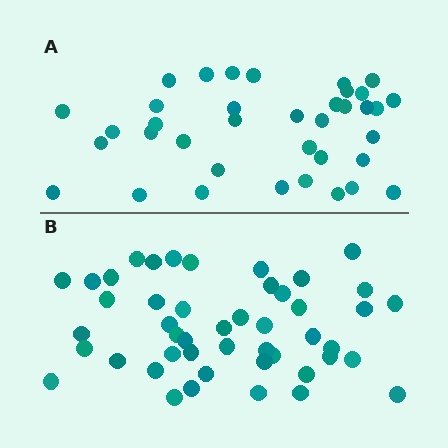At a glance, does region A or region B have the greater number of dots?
Region B (the bottom region) has more dots.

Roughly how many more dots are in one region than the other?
Region B has roughly 10 or so more dots than region A.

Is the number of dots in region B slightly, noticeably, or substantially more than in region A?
Region B has noticeably more, but not dramatically so. The ratio is roughly 1.3 to 1.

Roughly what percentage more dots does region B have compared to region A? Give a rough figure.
About 25% more.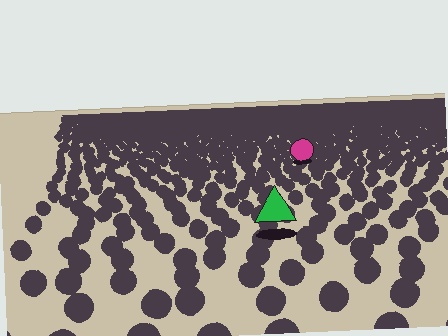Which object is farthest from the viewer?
The magenta circle is farthest from the viewer. It appears smaller and the ground texture around it is denser.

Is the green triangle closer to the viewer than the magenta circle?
Yes. The green triangle is closer — you can tell from the texture gradient: the ground texture is coarser near it.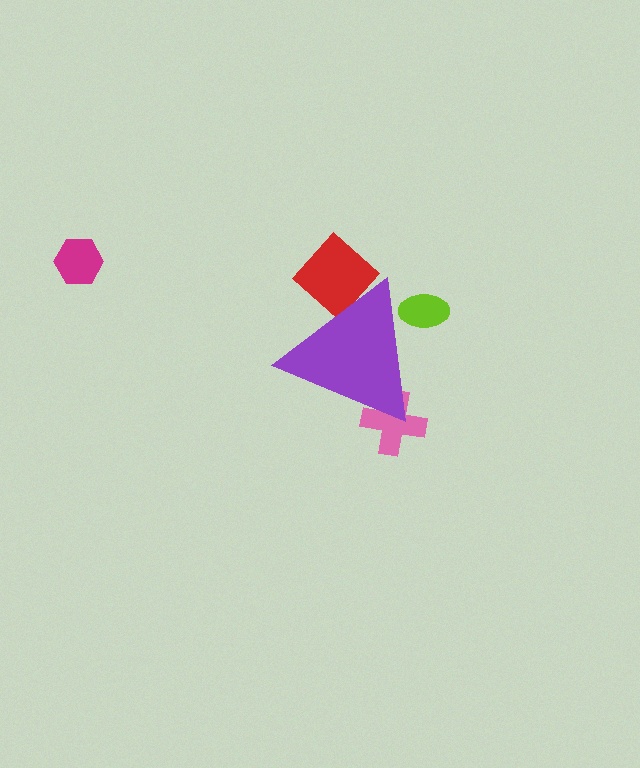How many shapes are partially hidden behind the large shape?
3 shapes are partially hidden.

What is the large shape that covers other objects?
A purple triangle.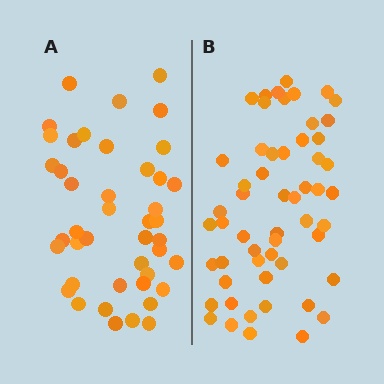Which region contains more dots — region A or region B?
Region B (the right region) has more dots.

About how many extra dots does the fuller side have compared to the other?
Region B has roughly 12 or so more dots than region A.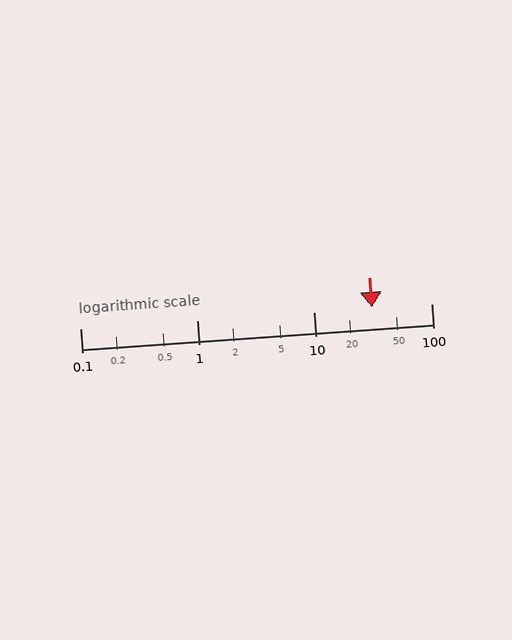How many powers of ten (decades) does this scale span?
The scale spans 3 decades, from 0.1 to 100.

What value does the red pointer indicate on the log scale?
The pointer indicates approximately 31.